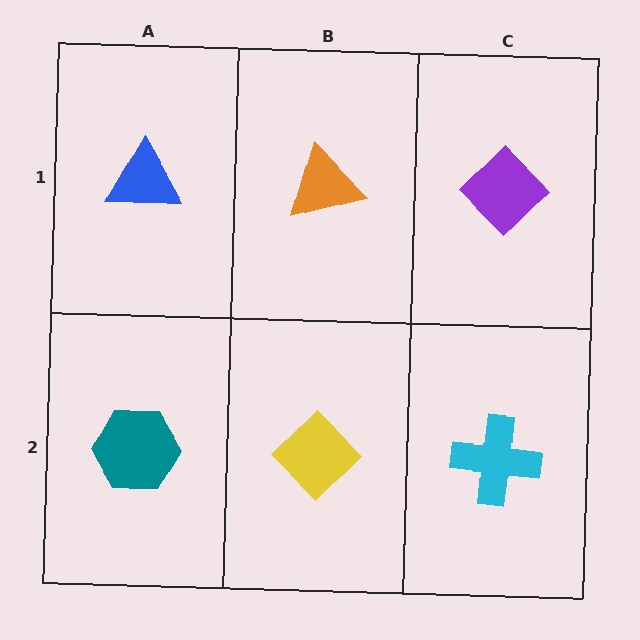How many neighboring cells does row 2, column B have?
3.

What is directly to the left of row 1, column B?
A blue triangle.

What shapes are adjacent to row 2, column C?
A purple diamond (row 1, column C), a yellow diamond (row 2, column B).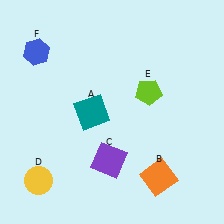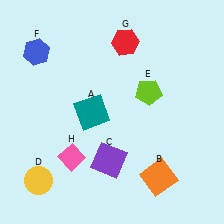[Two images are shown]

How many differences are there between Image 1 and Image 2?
There are 2 differences between the two images.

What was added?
A red hexagon (G), a pink diamond (H) were added in Image 2.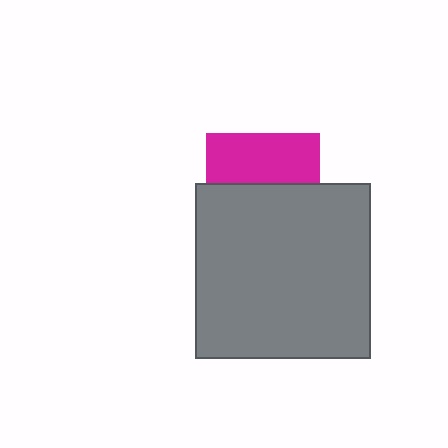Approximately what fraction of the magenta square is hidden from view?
Roughly 56% of the magenta square is hidden behind the gray square.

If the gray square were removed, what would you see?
You would see the complete magenta square.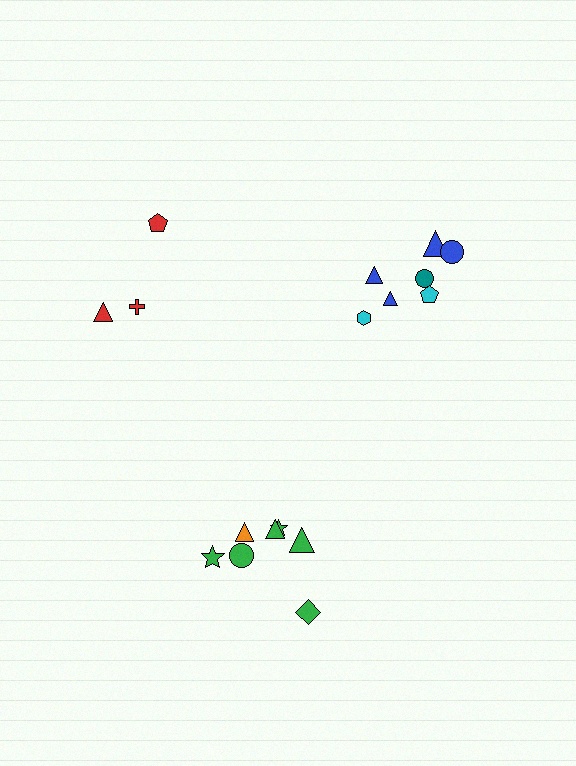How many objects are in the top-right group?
There are 7 objects.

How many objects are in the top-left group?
There are 3 objects.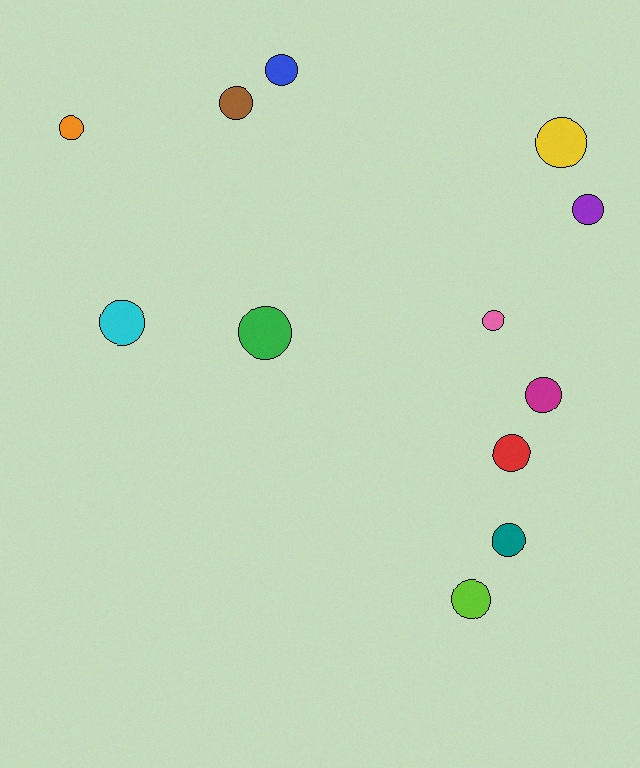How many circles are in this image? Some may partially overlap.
There are 12 circles.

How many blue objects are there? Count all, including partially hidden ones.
There is 1 blue object.